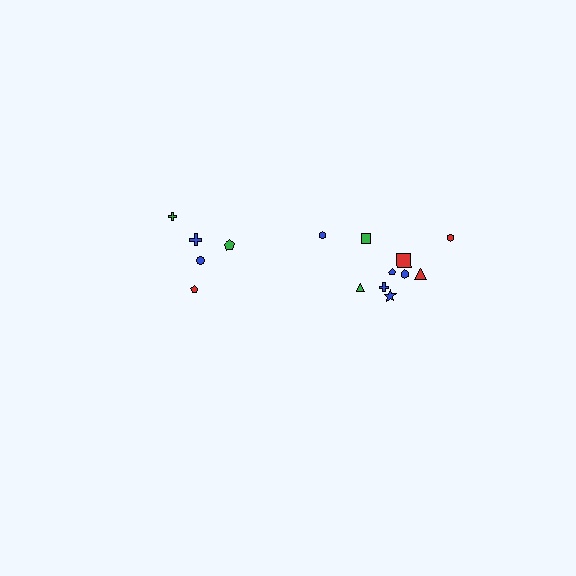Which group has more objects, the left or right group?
The right group.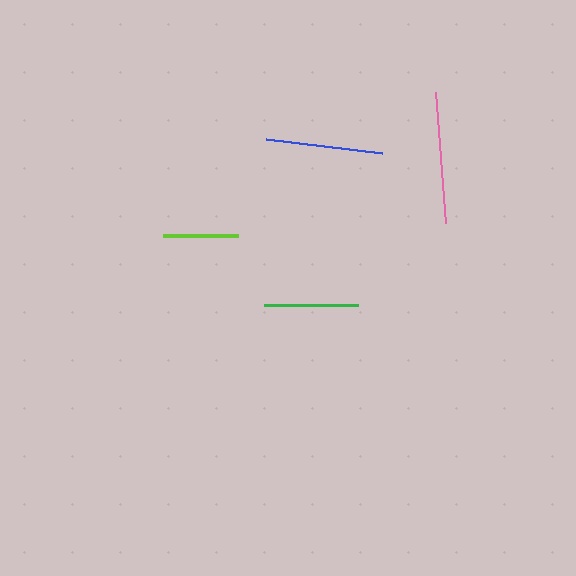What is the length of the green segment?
The green segment is approximately 94 pixels long.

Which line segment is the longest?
The pink line is the longest at approximately 132 pixels.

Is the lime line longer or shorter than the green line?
The green line is longer than the lime line.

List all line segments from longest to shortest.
From longest to shortest: pink, blue, green, lime.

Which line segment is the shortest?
The lime line is the shortest at approximately 75 pixels.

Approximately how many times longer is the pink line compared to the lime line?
The pink line is approximately 1.8 times the length of the lime line.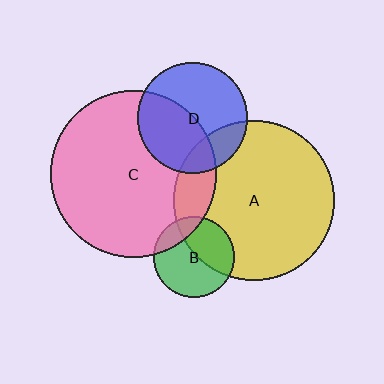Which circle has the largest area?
Circle C (pink).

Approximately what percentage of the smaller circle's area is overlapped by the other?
Approximately 15%.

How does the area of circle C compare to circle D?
Approximately 2.3 times.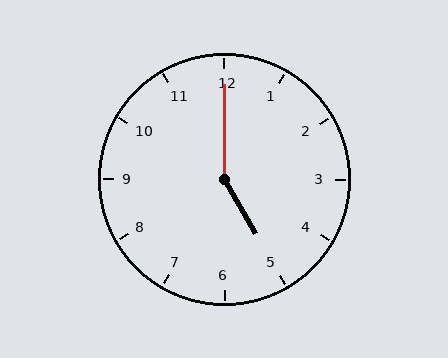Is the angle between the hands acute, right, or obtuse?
It is obtuse.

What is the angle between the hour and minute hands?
Approximately 150 degrees.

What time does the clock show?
5:00.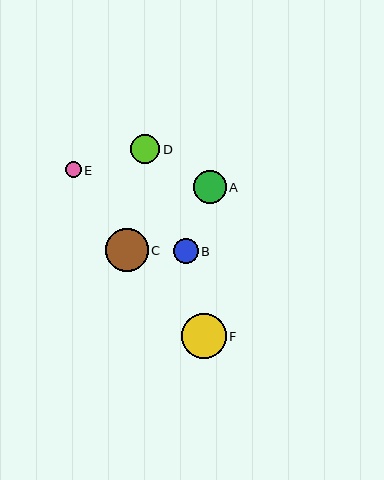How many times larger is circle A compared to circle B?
Circle A is approximately 1.4 times the size of circle B.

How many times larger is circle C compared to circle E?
Circle C is approximately 2.7 times the size of circle E.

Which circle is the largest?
Circle F is the largest with a size of approximately 45 pixels.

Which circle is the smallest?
Circle E is the smallest with a size of approximately 16 pixels.